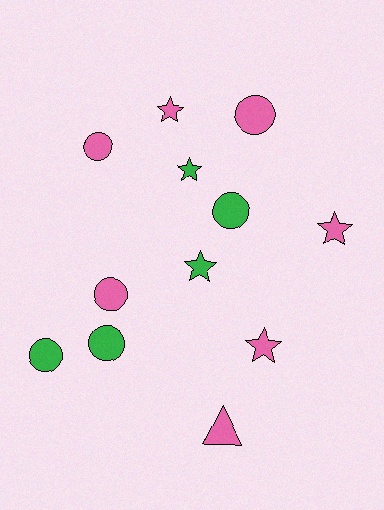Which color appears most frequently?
Pink, with 7 objects.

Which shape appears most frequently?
Circle, with 6 objects.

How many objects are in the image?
There are 12 objects.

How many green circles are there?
There are 3 green circles.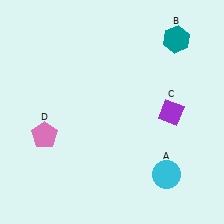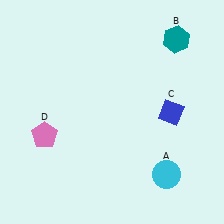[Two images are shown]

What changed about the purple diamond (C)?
In Image 1, C is purple. In Image 2, it changed to blue.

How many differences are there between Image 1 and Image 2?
There is 1 difference between the two images.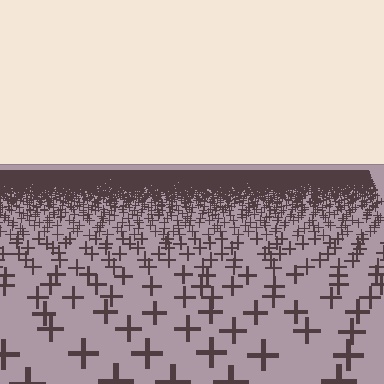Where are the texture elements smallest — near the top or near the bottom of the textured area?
Near the top.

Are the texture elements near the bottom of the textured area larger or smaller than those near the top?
Larger. Near the bottom, elements are closer to the viewer and appear at a bigger on-screen size.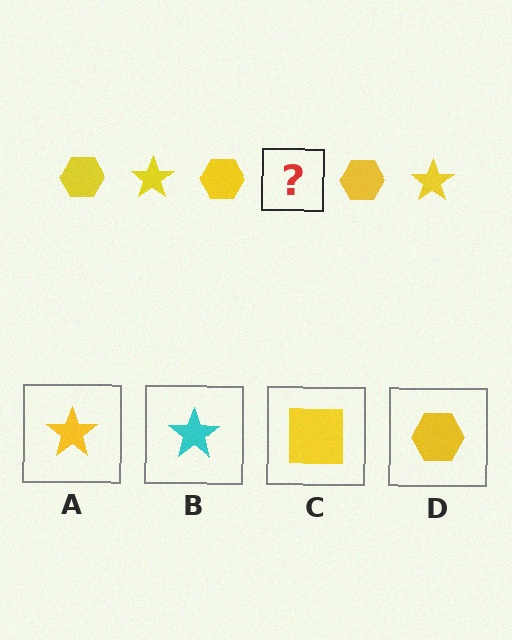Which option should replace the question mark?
Option A.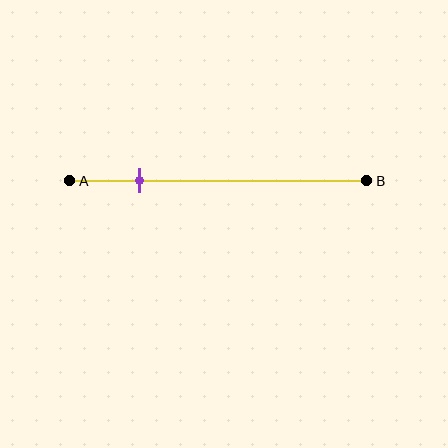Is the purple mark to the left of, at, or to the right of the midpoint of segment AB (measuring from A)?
The purple mark is to the left of the midpoint of segment AB.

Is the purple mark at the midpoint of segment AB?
No, the mark is at about 25% from A, not at the 50% midpoint.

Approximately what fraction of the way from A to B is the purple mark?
The purple mark is approximately 25% of the way from A to B.